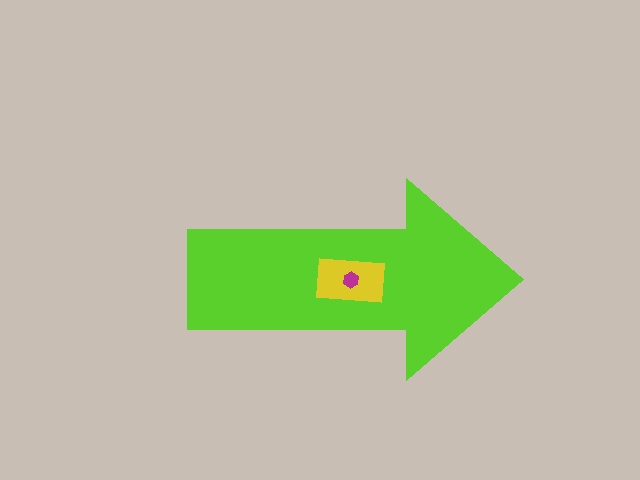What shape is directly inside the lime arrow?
The yellow rectangle.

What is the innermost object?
The magenta hexagon.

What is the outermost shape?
The lime arrow.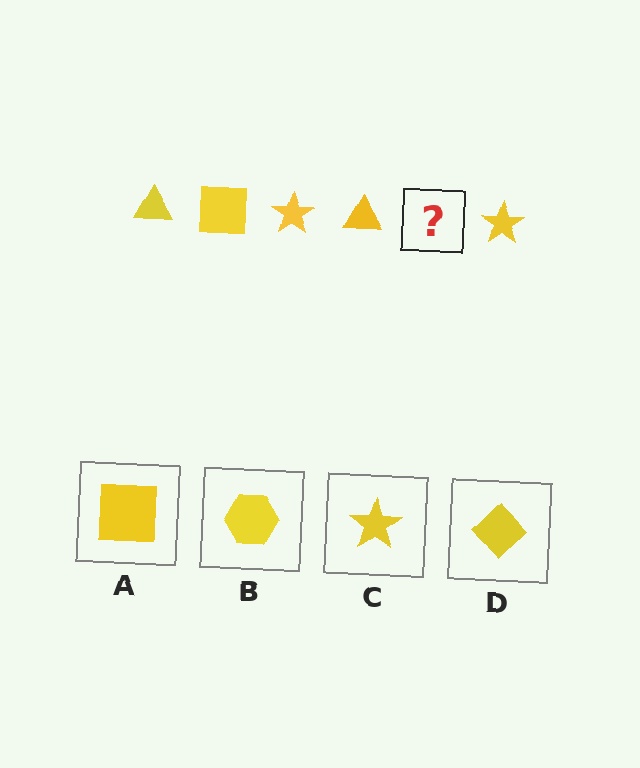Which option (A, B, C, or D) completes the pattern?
A.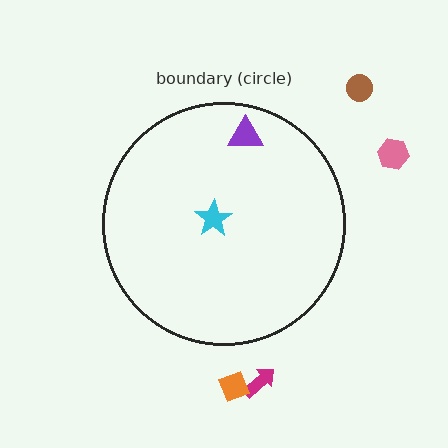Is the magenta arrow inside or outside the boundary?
Outside.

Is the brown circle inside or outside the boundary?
Outside.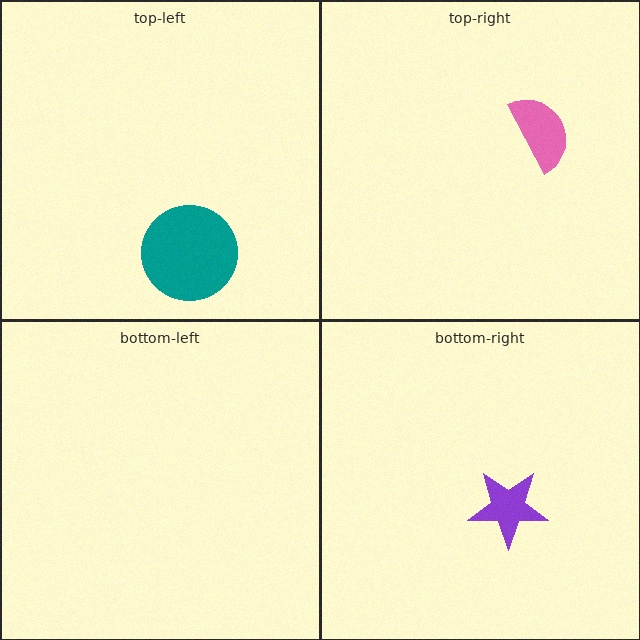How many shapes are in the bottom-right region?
1.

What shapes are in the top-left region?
The teal circle.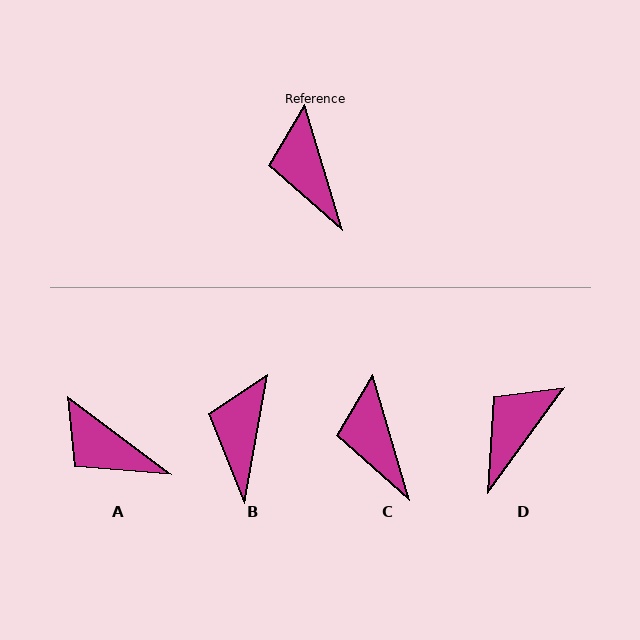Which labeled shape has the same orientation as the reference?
C.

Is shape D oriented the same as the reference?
No, it is off by about 53 degrees.